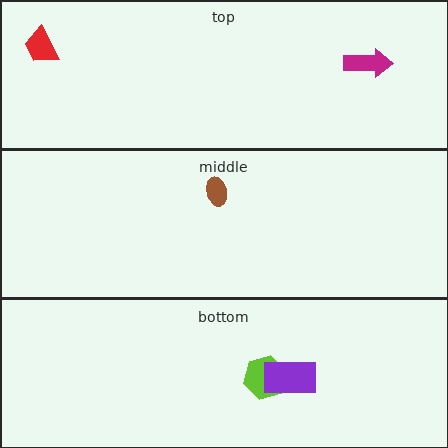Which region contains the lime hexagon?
The bottom region.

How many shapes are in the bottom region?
2.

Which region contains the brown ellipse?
The middle region.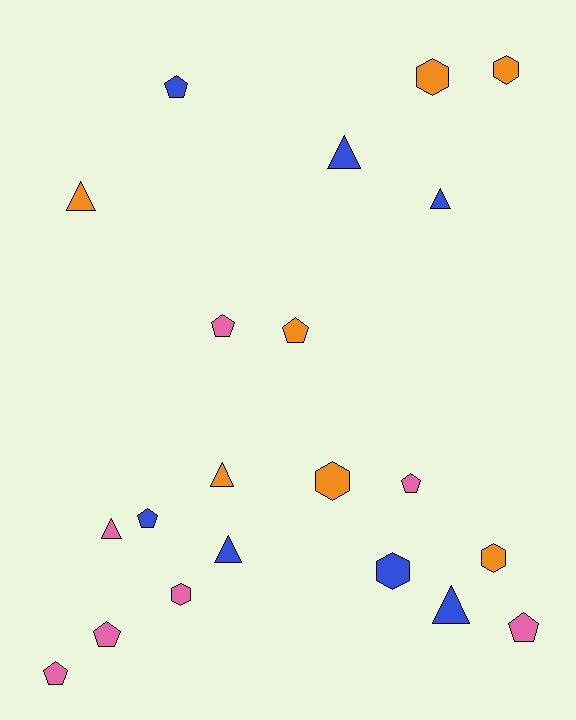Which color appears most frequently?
Pink, with 7 objects.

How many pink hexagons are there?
There is 1 pink hexagon.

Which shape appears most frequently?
Pentagon, with 8 objects.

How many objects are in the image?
There are 21 objects.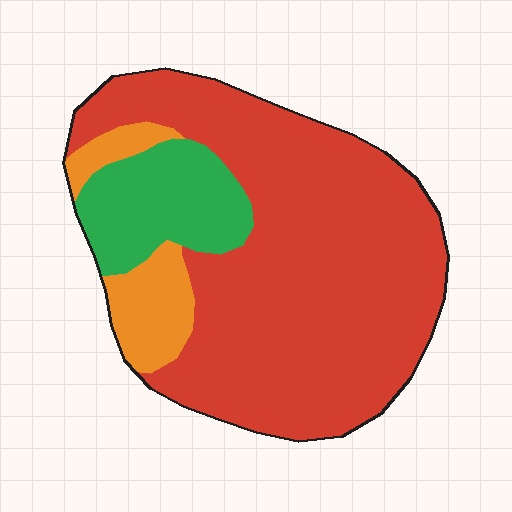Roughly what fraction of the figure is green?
Green covers 16% of the figure.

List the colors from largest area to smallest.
From largest to smallest: red, green, orange.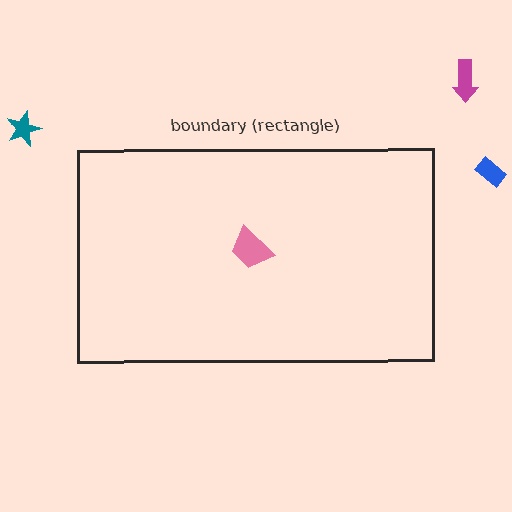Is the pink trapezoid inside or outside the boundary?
Inside.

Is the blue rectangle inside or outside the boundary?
Outside.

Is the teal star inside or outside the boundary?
Outside.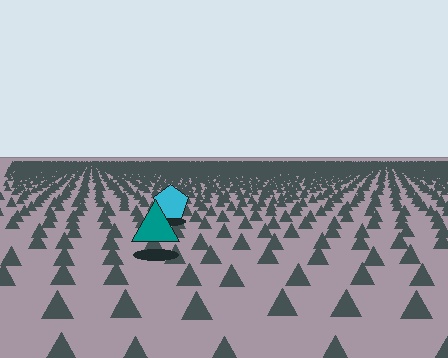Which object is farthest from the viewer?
The cyan pentagon is farthest from the viewer. It appears smaller and the ground texture around it is denser.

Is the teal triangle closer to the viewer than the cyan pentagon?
Yes. The teal triangle is closer — you can tell from the texture gradient: the ground texture is coarser near it.